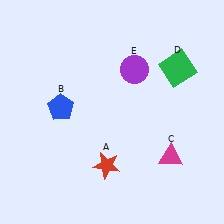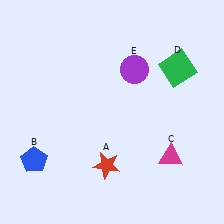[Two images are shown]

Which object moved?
The blue pentagon (B) moved down.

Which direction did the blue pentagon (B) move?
The blue pentagon (B) moved down.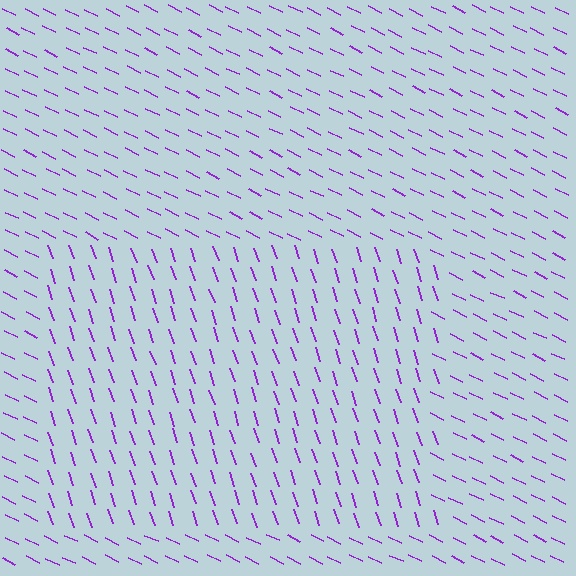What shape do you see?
I see a rectangle.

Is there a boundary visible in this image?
Yes, there is a texture boundary formed by a change in line orientation.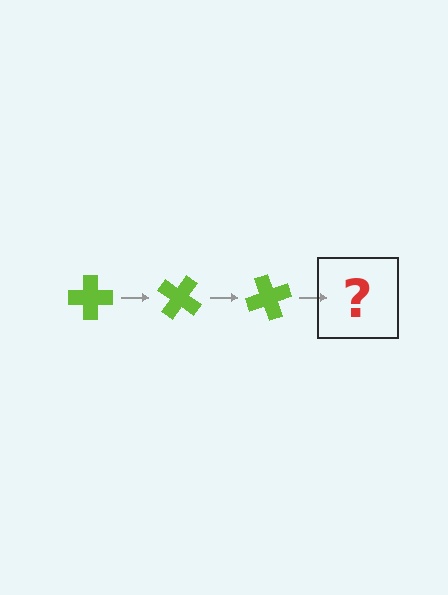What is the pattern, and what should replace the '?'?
The pattern is that the cross rotates 35 degrees each step. The '?' should be a lime cross rotated 105 degrees.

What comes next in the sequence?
The next element should be a lime cross rotated 105 degrees.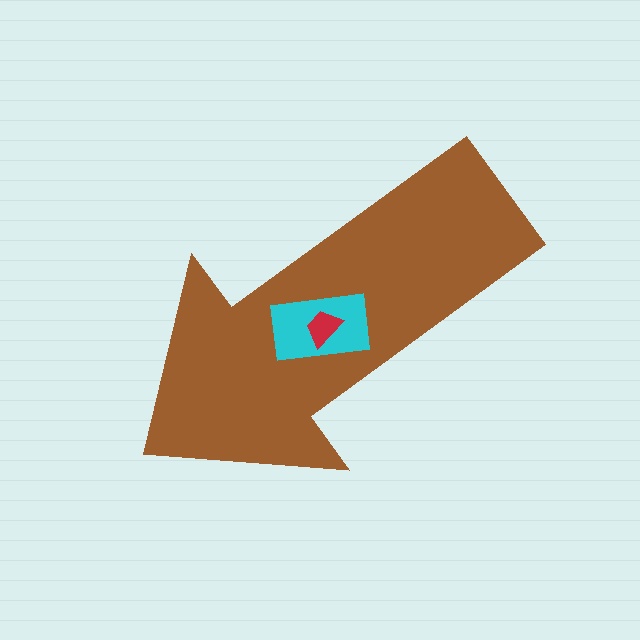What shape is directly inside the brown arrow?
The cyan rectangle.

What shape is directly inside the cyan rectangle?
The red trapezoid.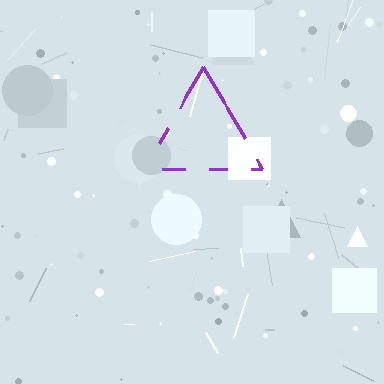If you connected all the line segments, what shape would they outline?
They would outline a triangle.